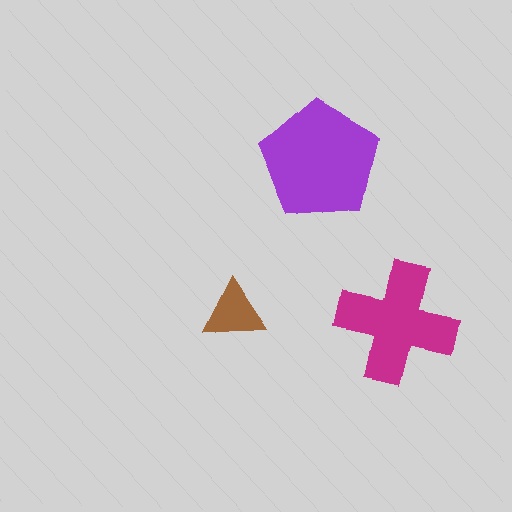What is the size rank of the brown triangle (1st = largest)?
3rd.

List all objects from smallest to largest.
The brown triangle, the magenta cross, the purple pentagon.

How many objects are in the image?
There are 3 objects in the image.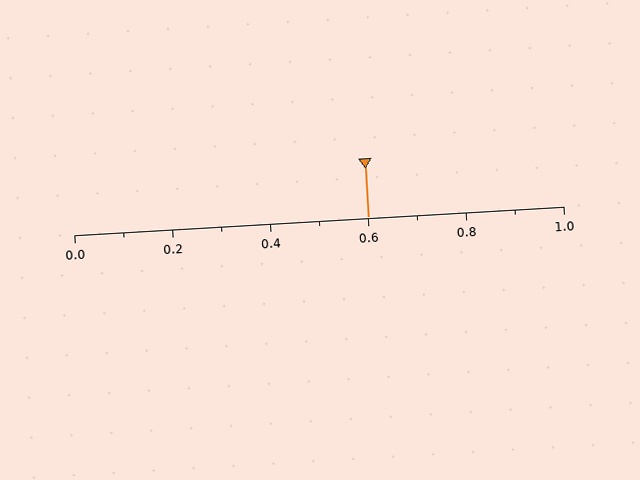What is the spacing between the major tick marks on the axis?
The major ticks are spaced 0.2 apart.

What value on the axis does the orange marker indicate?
The marker indicates approximately 0.6.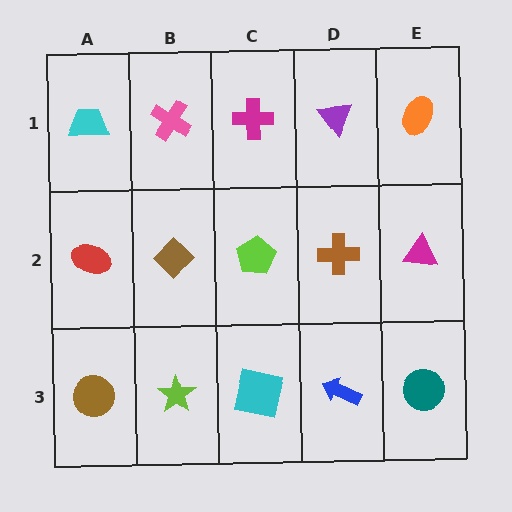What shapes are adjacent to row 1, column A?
A red ellipse (row 2, column A), a pink cross (row 1, column B).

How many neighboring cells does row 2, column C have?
4.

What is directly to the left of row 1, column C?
A pink cross.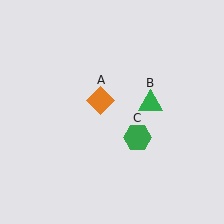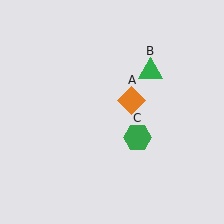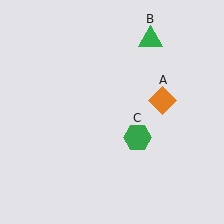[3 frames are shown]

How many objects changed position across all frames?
2 objects changed position: orange diamond (object A), green triangle (object B).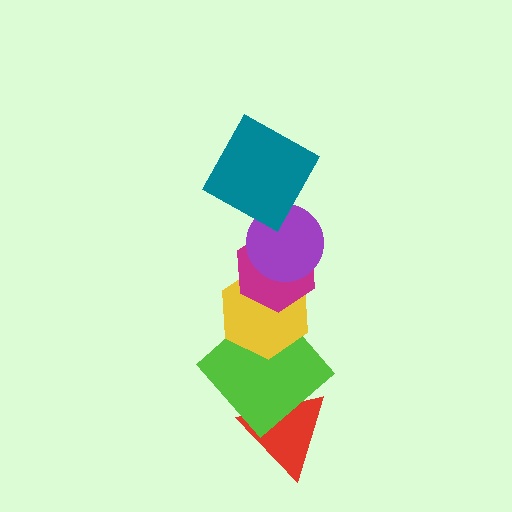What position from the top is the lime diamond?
The lime diamond is 5th from the top.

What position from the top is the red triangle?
The red triangle is 6th from the top.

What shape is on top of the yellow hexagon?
The magenta hexagon is on top of the yellow hexagon.